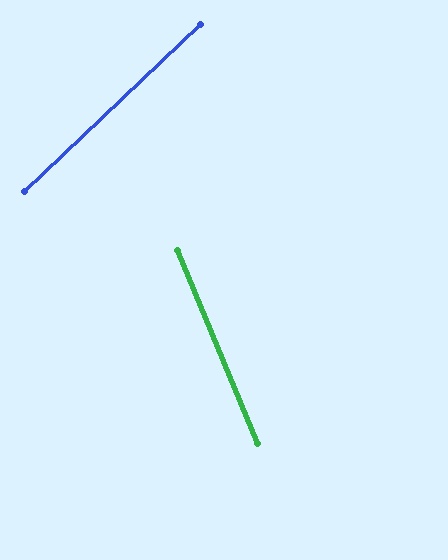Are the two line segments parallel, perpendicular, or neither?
Neither parallel nor perpendicular — they differ by about 69°.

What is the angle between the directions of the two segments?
Approximately 69 degrees.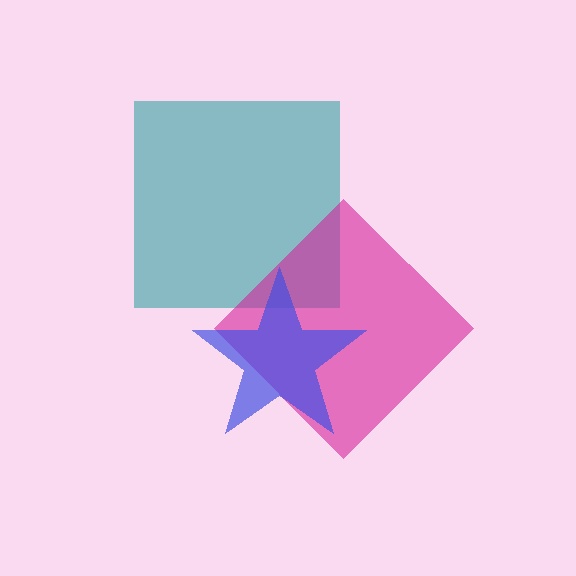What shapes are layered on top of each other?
The layered shapes are: a teal square, a magenta diamond, a blue star.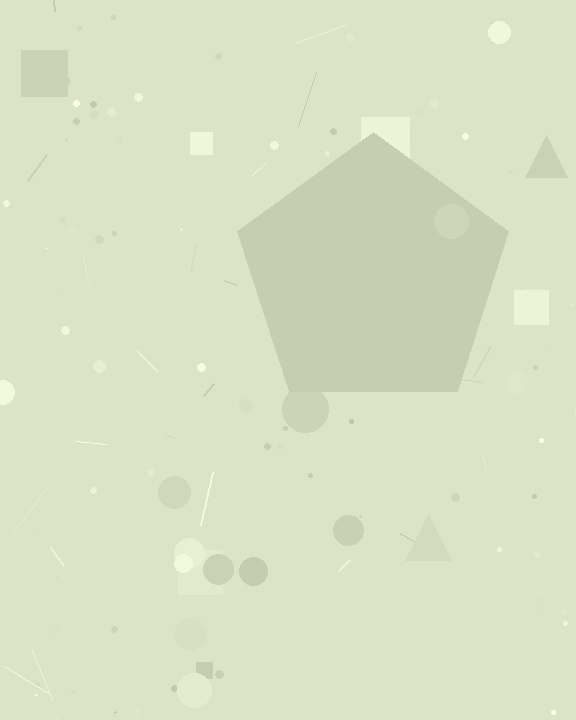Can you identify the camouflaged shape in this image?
The camouflaged shape is a pentagon.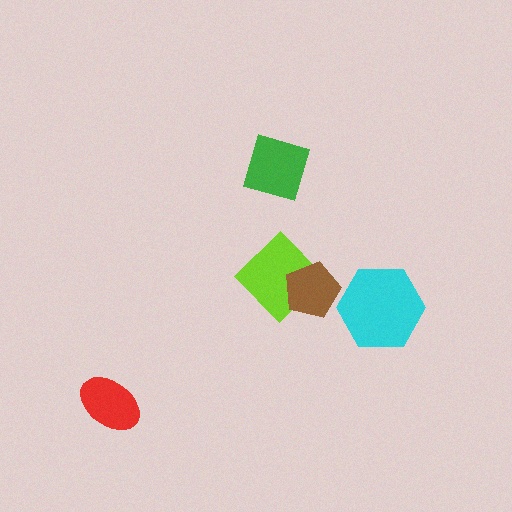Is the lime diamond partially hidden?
Yes, it is partially covered by another shape.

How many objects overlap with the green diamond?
0 objects overlap with the green diamond.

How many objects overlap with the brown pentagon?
1 object overlaps with the brown pentagon.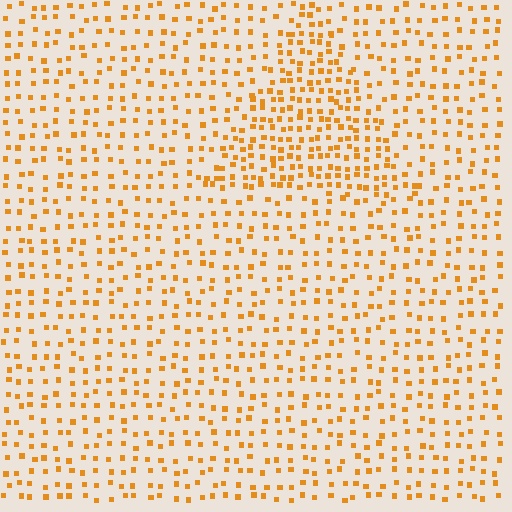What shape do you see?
I see a triangle.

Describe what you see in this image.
The image contains small orange elements arranged at two different densities. A triangle-shaped region is visible where the elements are more densely packed than the surrounding area.